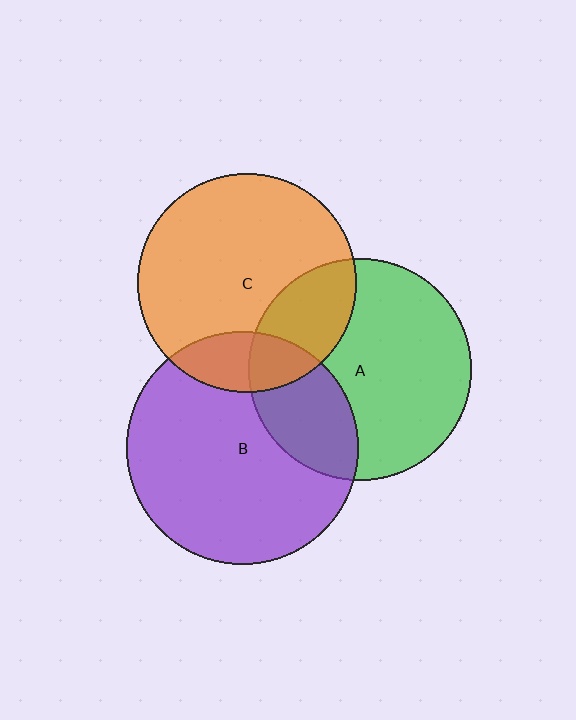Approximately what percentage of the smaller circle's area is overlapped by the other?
Approximately 25%.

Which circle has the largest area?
Circle B (purple).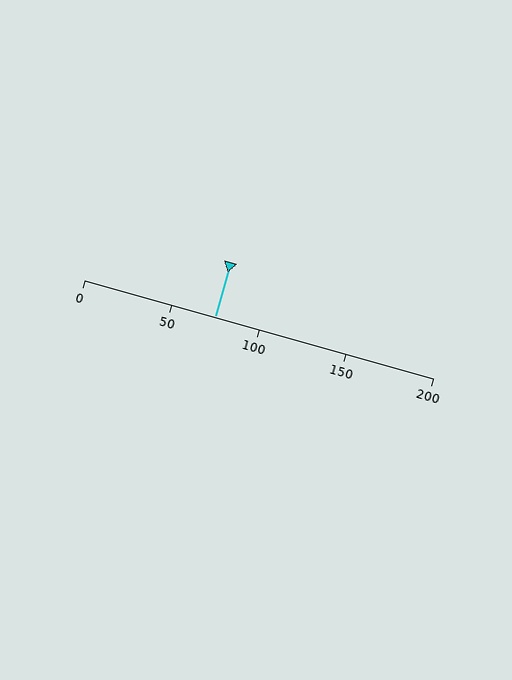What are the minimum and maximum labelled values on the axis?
The axis runs from 0 to 200.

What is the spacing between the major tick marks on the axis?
The major ticks are spaced 50 apart.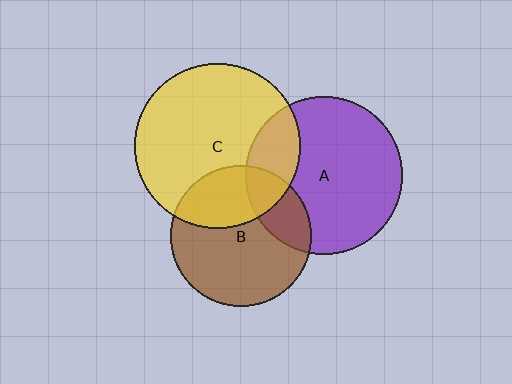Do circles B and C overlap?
Yes.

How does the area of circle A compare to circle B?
Approximately 1.2 times.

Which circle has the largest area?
Circle C (yellow).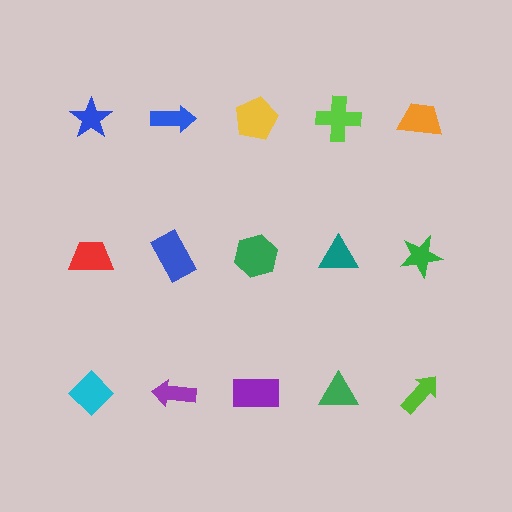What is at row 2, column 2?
A blue rectangle.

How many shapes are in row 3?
5 shapes.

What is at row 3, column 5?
A lime arrow.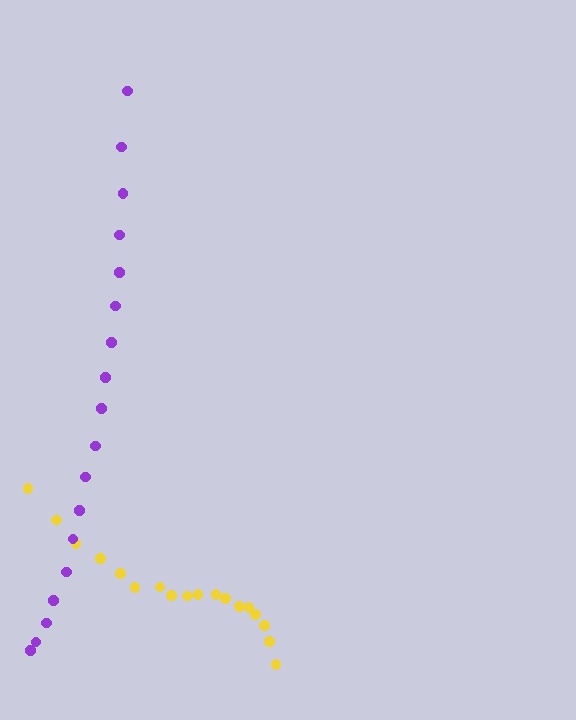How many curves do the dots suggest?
There are 2 distinct paths.